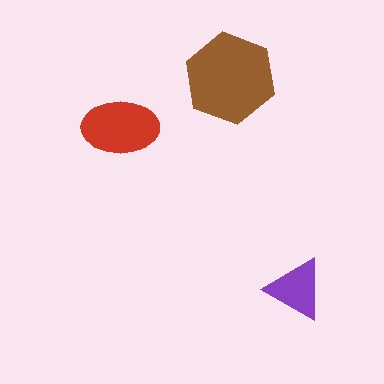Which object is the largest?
The brown hexagon.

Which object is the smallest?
The purple triangle.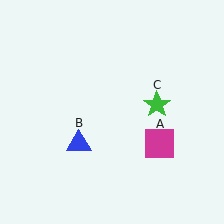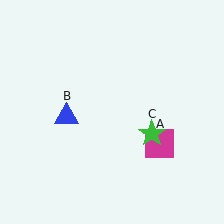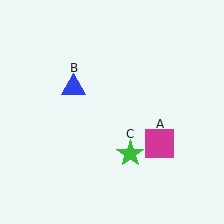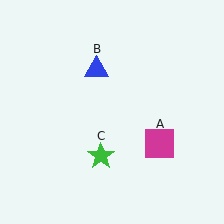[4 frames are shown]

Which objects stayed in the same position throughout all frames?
Magenta square (object A) remained stationary.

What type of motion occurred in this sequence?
The blue triangle (object B), green star (object C) rotated clockwise around the center of the scene.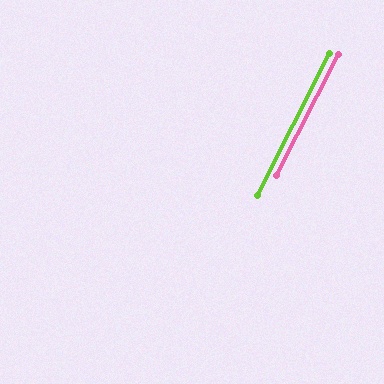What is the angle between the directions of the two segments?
Approximately 0 degrees.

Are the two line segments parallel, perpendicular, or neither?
Parallel — their directions differ by only 0.2°.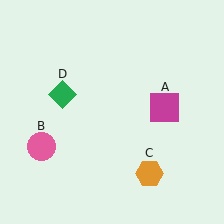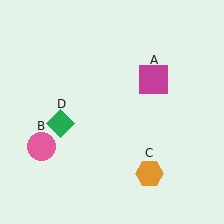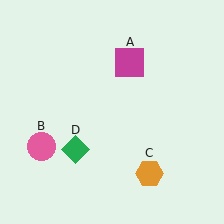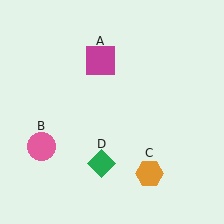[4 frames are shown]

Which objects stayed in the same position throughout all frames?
Pink circle (object B) and orange hexagon (object C) remained stationary.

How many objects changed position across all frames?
2 objects changed position: magenta square (object A), green diamond (object D).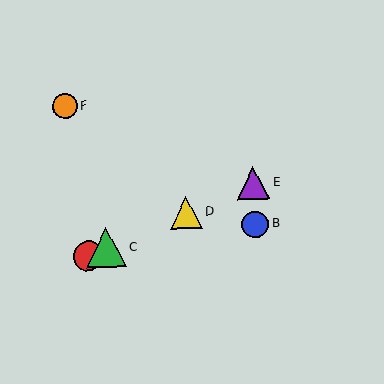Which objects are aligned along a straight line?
Objects A, C, D, E are aligned along a straight line.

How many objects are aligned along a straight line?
4 objects (A, C, D, E) are aligned along a straight line.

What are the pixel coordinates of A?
Object A is at (88, 256).